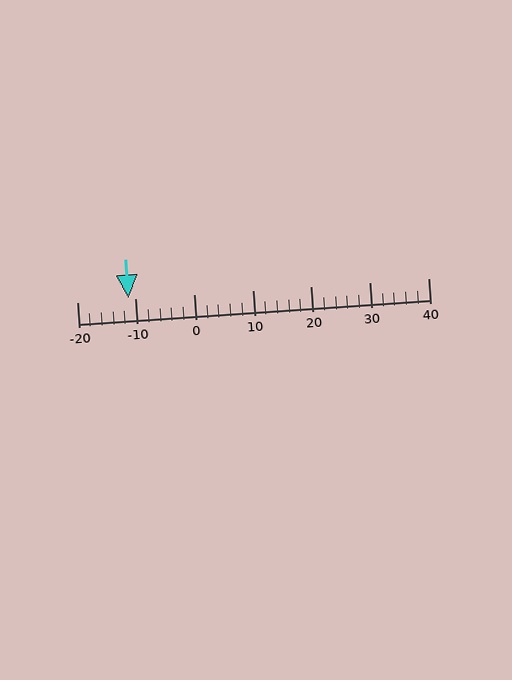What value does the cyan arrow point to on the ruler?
The cyan arrow points to approximately -11.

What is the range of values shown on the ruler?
The ruler shows values from -20 to 40.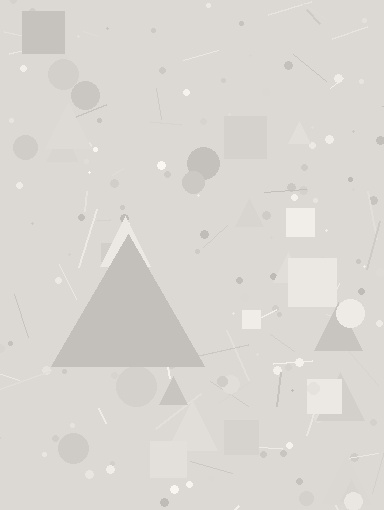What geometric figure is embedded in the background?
A triangle is embedded in the background.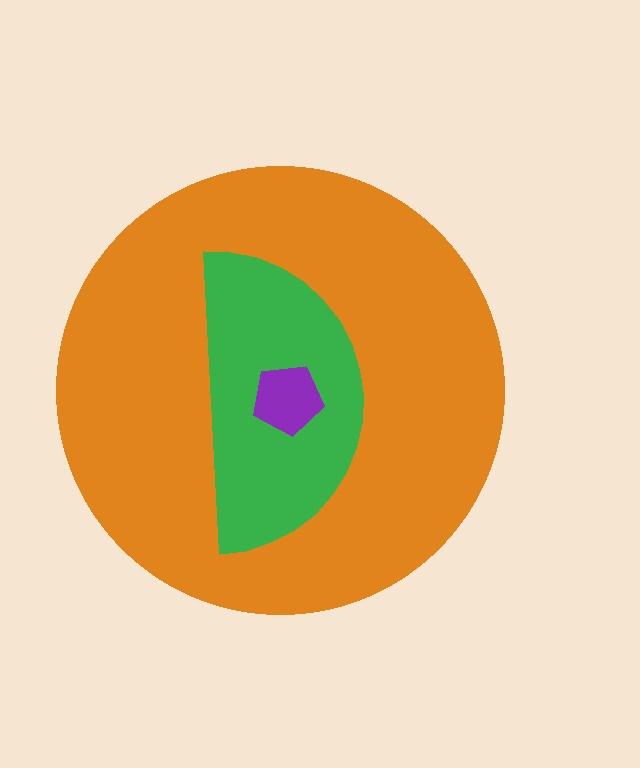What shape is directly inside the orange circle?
The green semicircle.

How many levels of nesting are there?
3.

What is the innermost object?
The purple pentagon.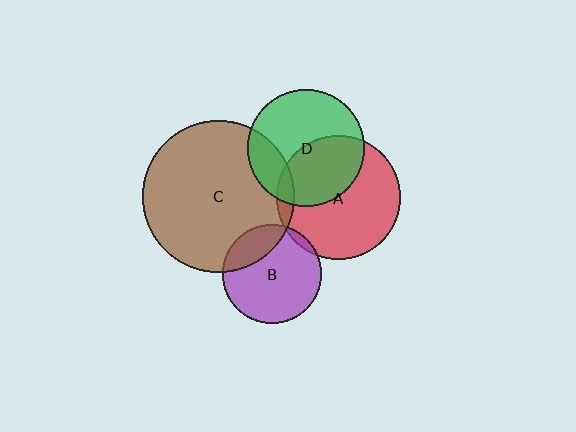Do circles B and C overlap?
Yes.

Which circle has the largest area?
Circle C (brown).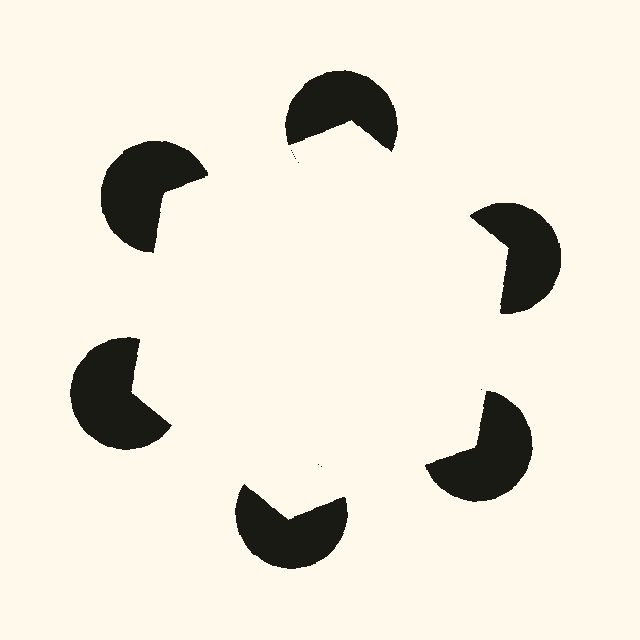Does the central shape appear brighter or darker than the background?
It typically appears slightly brighter than the background, even though no actual brightness change is drawn.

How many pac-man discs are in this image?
There are 6 — one at each vertex of the illusory hexagon.